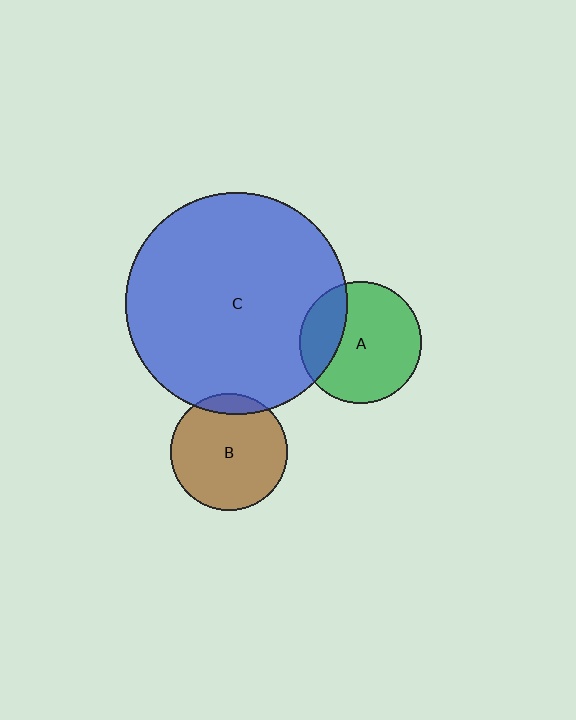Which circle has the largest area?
Circle C (blue).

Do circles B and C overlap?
Yes.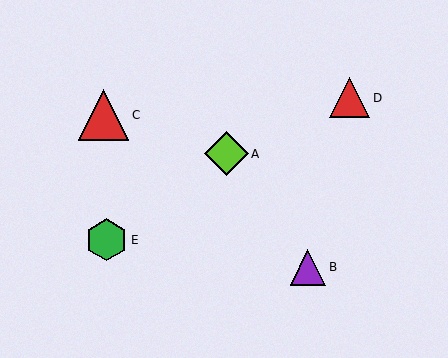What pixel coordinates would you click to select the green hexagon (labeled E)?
Click at (107, 240) to select the green hexagon E.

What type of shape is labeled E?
Shape E is a green hexagon.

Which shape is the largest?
The red triangle (labeled C) is the largest.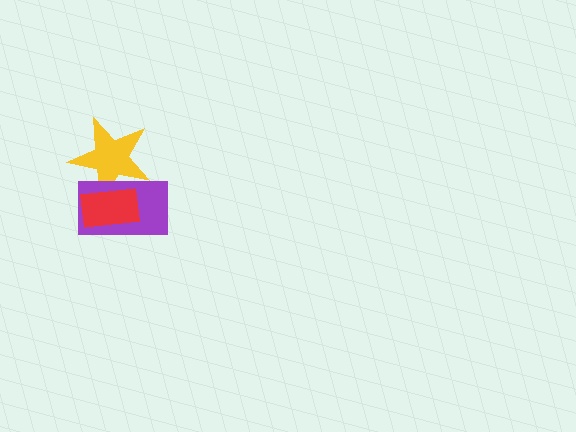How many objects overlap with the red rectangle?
2 objects overlap with the red rectangle.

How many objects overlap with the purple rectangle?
2 objects overlap with the purple rectangle.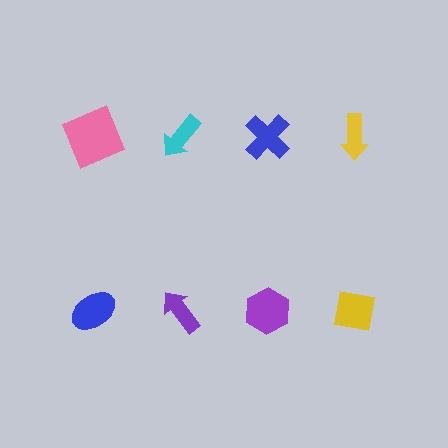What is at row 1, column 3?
A blue cross.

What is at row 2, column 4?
A yellow square.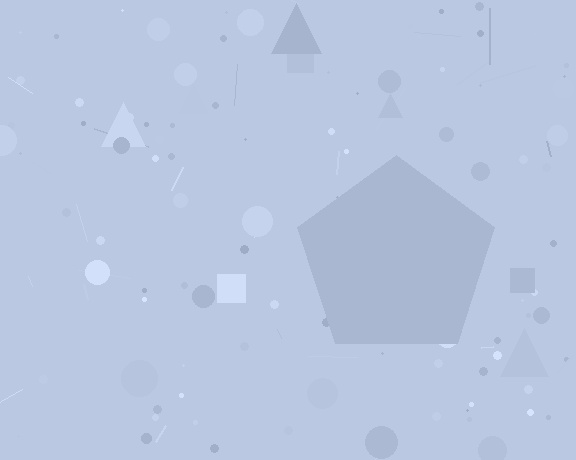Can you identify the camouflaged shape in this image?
The camouflaged shape is a pentagon.